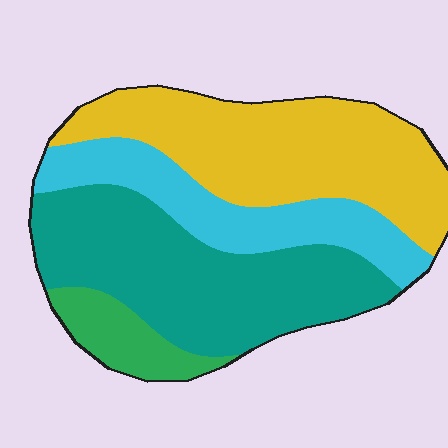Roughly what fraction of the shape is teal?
Teal takes up about three eighths (3/8) of the shape.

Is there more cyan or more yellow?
Yellow.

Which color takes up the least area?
Green, at roughly 10%.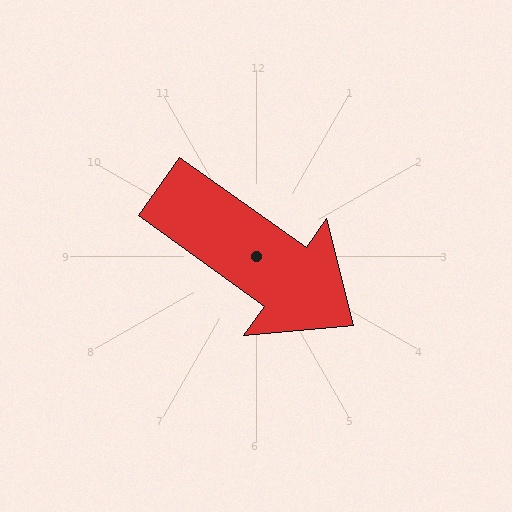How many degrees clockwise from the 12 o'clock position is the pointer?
Approximately 126 degrees.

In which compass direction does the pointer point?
Southeast.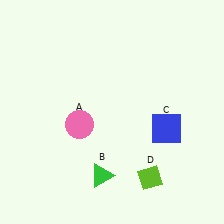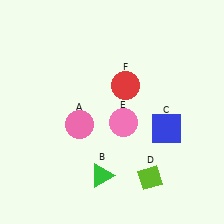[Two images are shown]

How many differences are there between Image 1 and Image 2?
There are 2 differences between the two images.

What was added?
A pink circle (E), a red circle (F) were added in Image 2.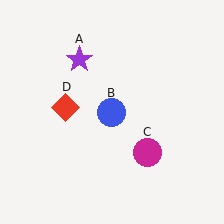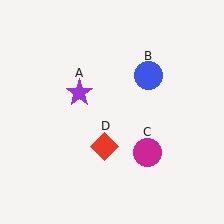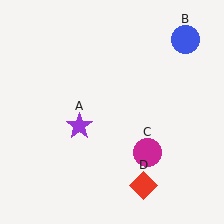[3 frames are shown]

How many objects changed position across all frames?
3 objects changed position: purple star (object A), blue circle (object B), red diamond (object D).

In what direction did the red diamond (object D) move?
The red diamond (object D) moved down and to the right.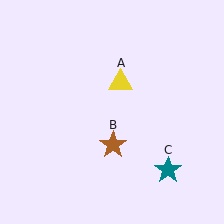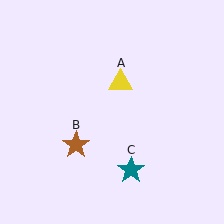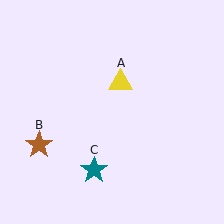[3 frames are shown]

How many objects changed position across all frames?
2 objects changed position: brown star (object B), teal star (object C).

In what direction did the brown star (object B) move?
The brown star (object B) moved left.